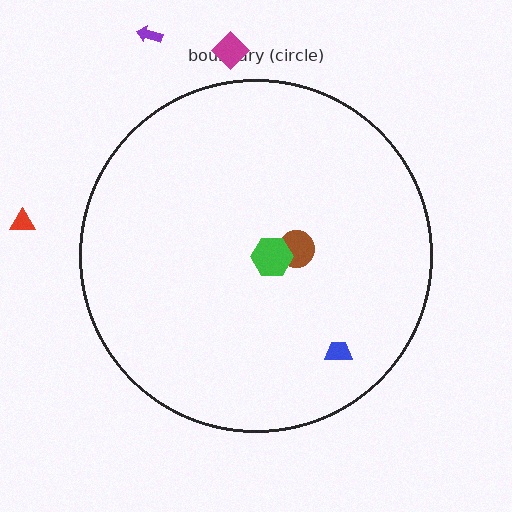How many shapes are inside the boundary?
3 inside, 3 outside.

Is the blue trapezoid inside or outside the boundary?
Inside.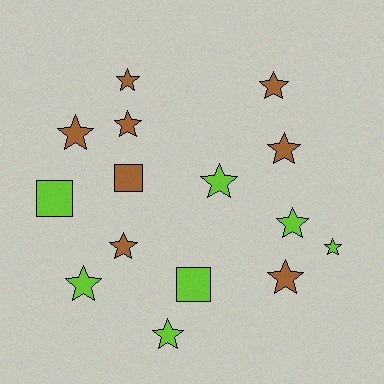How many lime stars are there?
There are 5 lime stars.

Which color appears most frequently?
Brown, with 8 objects.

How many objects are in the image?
There are 15 objects.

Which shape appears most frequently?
Star, with 12 objects.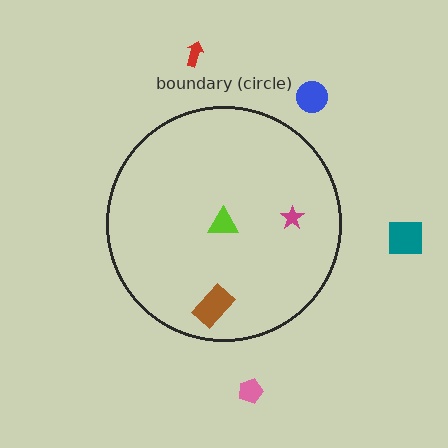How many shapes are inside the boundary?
3 inside, 4 outside.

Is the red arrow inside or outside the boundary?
Outside.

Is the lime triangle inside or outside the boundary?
Inside.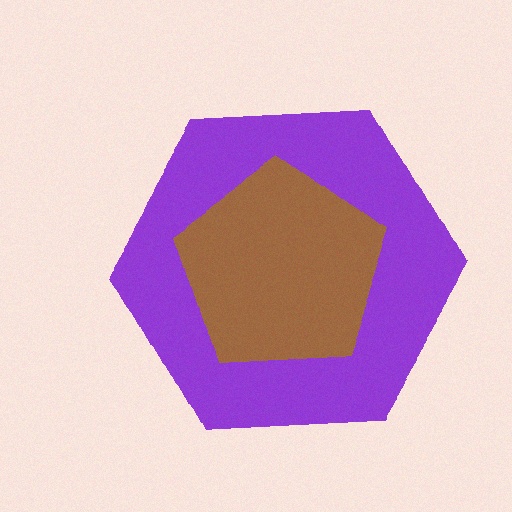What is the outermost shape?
The purple hexagon.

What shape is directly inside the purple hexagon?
The brown pentagon.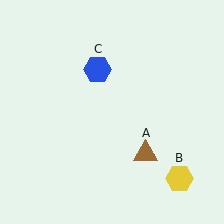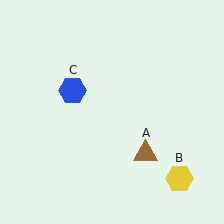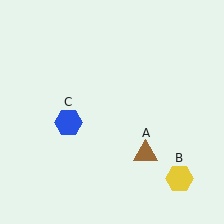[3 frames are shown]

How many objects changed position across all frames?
1 object changed position: blue hexagon (object C).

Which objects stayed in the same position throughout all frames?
Brown triangle (object A) and yellow hexagon (object B) remained stationary.